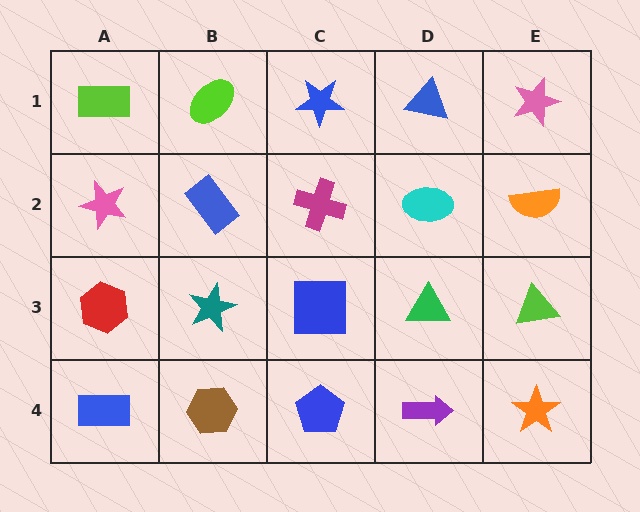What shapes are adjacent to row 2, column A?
A lime rectangle (row 1, column A), a red hexagon (row 3, column A), a blue rectangle (row 2, column B).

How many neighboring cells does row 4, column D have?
3.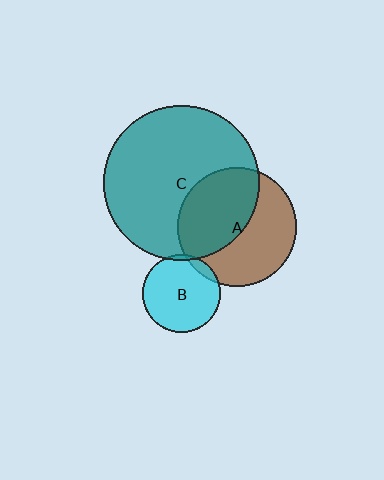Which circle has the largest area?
Circle C (teal).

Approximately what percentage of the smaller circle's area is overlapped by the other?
Approximately 10%.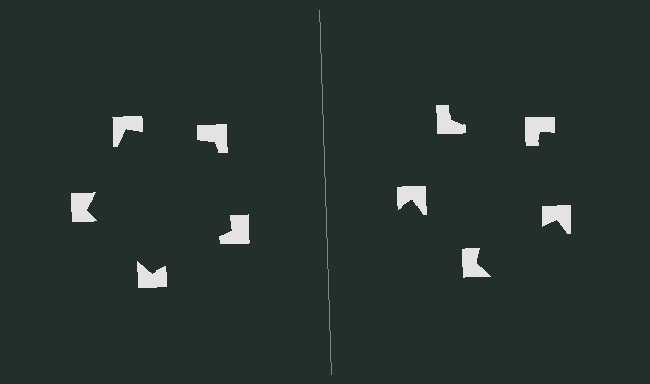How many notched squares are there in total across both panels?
10 — 5 on each side.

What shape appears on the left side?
An illusory pentagon.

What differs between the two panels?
The notched squares are positioned identically on both sides; only the wedge orientations differ. On the left they align to a pentagon; on the right they are misaligned.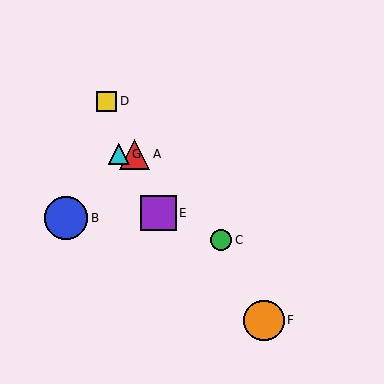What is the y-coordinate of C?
Object C is at y≈240.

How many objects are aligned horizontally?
2 objects (A, G) are aligned horizontally.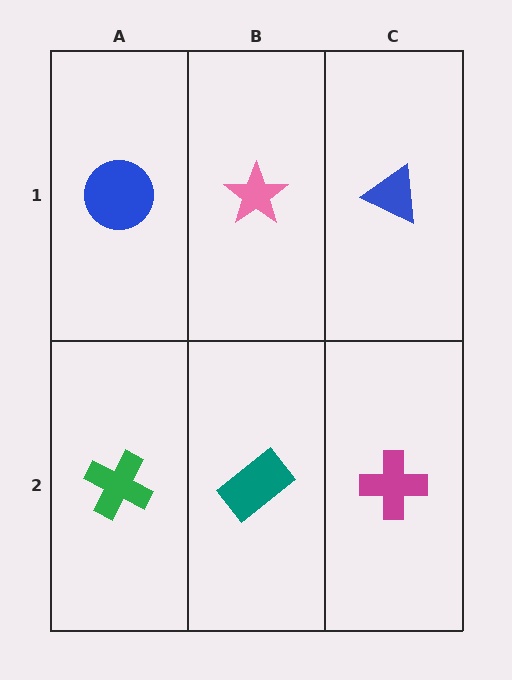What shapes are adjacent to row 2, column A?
A blue circle (row 1, column A), a teal rectangle (row 2, column B).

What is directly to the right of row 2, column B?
A magenta cross.